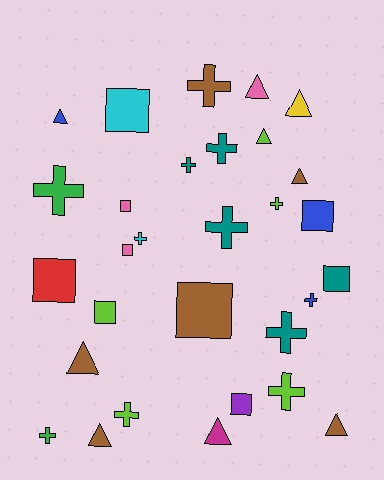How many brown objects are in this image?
There are 6 brown objects.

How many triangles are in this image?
There are 9 triangles.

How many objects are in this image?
There are 30 objects.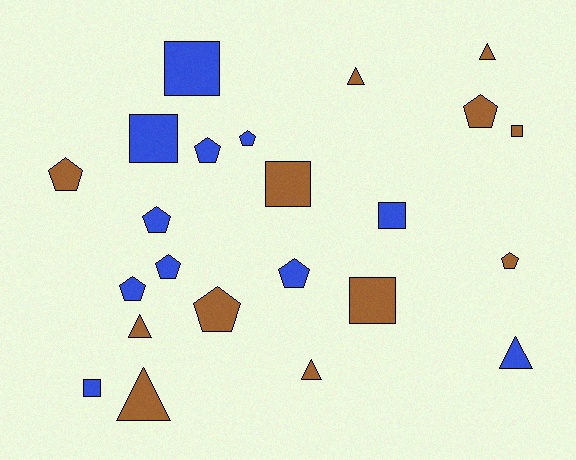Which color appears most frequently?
Brown, with 12 objects.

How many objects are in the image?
There are 23 objects.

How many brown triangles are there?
There are 5 brown triangles.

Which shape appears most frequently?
Pentagon, with 10 objects.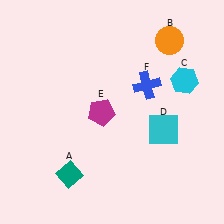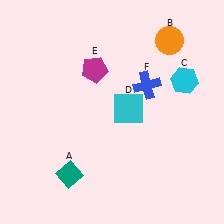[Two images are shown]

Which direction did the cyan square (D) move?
The cyan square (D) moved left.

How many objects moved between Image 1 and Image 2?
2 objects moved between the two images.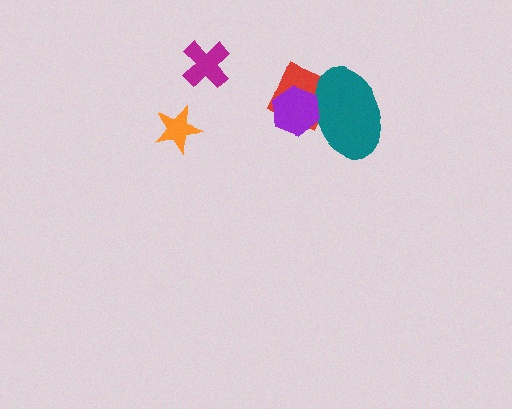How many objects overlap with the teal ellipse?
2 objects overlap with the teal ellipse.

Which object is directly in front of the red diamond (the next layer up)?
The teal ellipse is directly in front of the red diamond.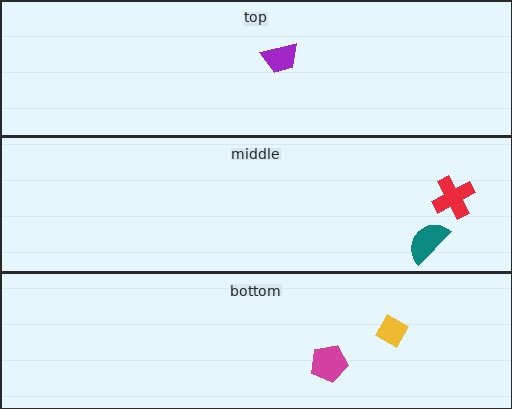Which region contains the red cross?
The middle region.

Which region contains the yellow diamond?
The bottom region.